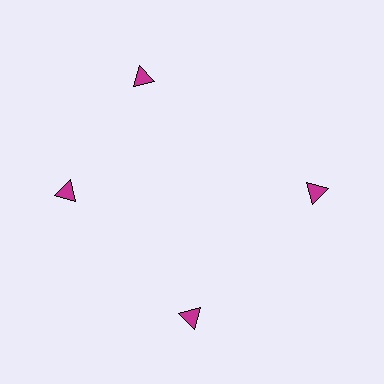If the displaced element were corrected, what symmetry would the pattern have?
It would have 4-fold rotational symmetry — the pattern would map onto itself every 90 degrees.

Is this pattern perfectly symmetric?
No. The 4 magenta triangles are arranged in a ring, but one element near the 12 o'clock position is rotated out of alignment along the ring, breaking the 4-fold rotational symmetry.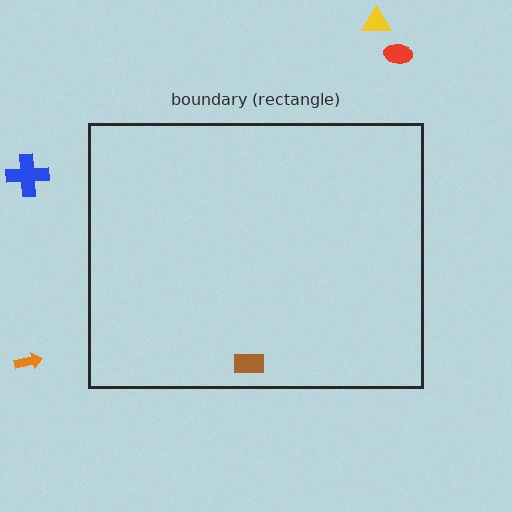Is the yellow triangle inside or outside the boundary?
Outside.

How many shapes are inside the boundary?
1 inside, 4 outside.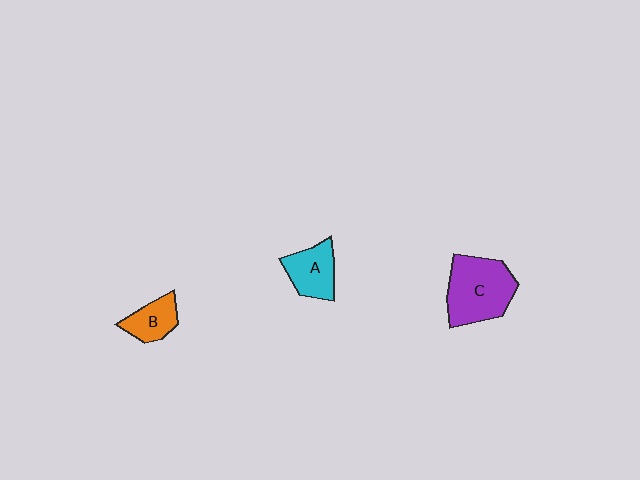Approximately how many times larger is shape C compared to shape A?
Approximately 1.7 times.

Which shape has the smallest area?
Shape B (orange).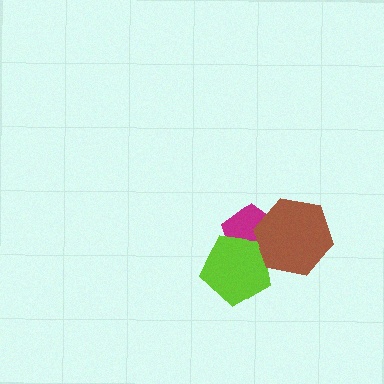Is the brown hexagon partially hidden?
No, no other shape covers it.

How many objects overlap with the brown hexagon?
2 objects overlap with the brown hexagon.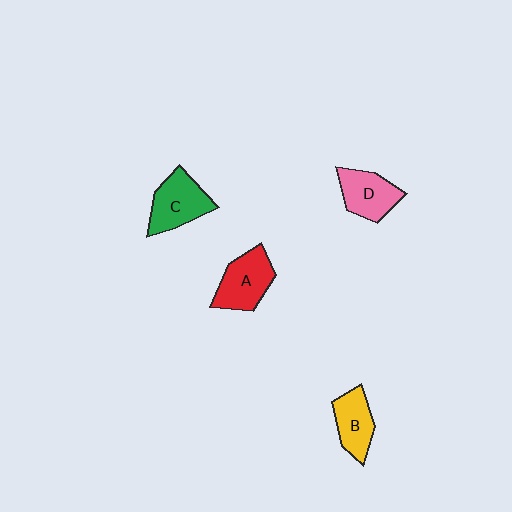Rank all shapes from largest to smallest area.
From largest to smallest: A (red), C (green), D (pink), B (yellow).